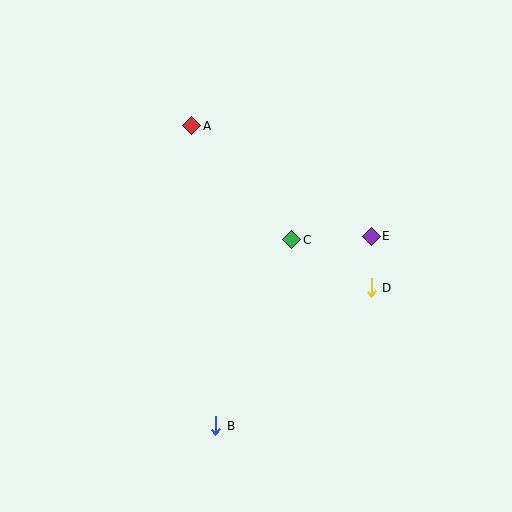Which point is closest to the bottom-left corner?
Point B is closest to the bottom-left corner.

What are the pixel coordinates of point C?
Point C is at (292, 240).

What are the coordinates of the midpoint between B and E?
The midpoint between B and E is at (294, 331).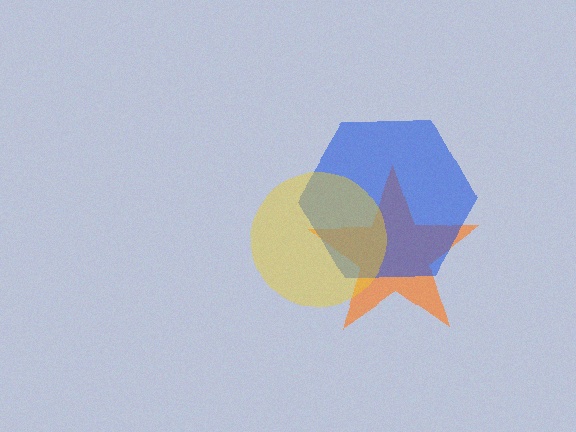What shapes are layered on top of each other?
The layered shapes are: an orange star, a blue hexagon, a yellow circle.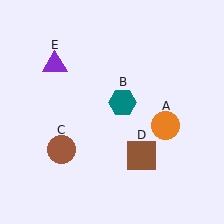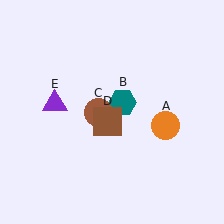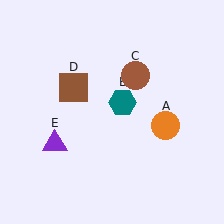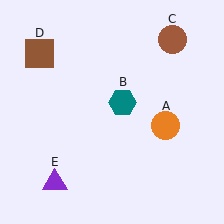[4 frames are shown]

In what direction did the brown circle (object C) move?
The brown circle (object C) moved up and to the right.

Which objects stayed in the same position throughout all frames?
Orange circle (object A) and teal hexagon (object B) remained stationary.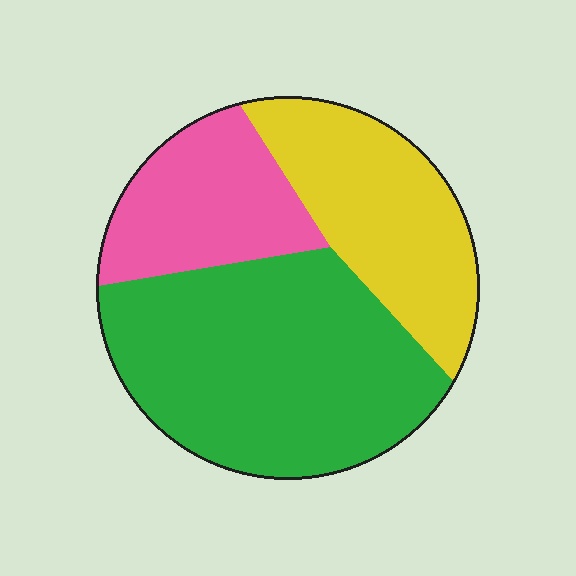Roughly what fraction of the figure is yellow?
Yellow takes up about one quarter (1/4) of the figure.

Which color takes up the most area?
Green, at roughly 50%.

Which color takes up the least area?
Pink, at roughly 20%.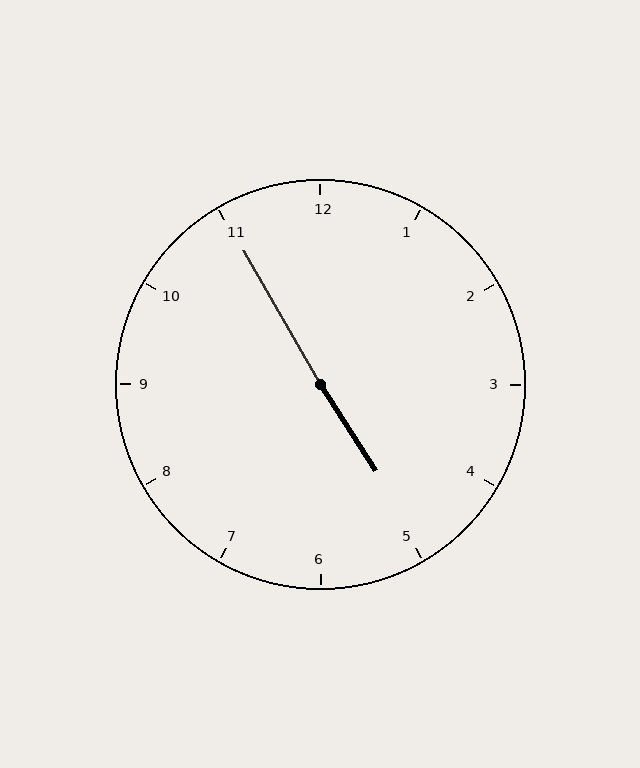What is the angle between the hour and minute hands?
Approximately 178 degrees.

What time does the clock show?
4:55.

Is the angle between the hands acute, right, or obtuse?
It is obtuse.